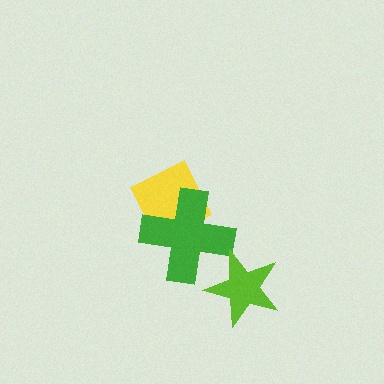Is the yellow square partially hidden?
Yes, it is partially covered by another shape.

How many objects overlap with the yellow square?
1 object overlaps with the yellow square.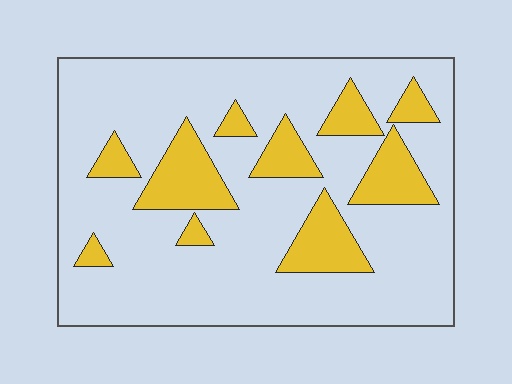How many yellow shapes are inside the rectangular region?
10.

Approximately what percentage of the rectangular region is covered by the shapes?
Approximately 20%.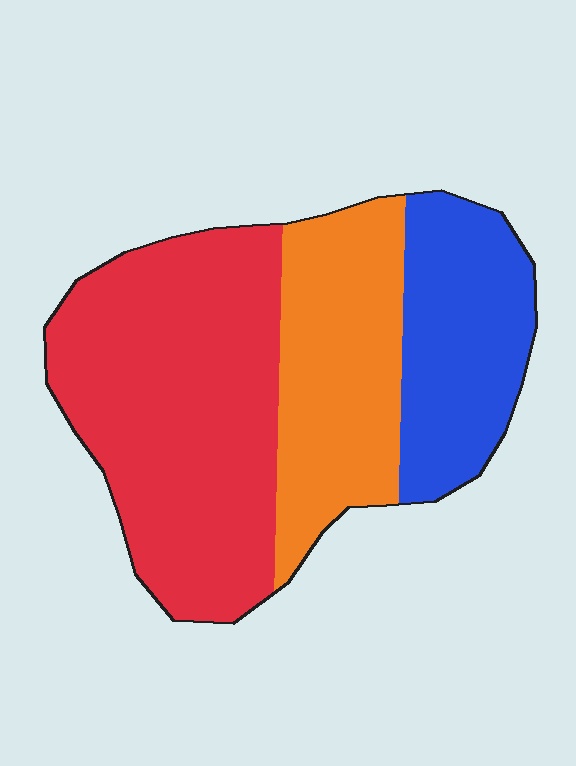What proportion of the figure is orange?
Orange covers 27% of the figure.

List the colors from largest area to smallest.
From largest to smallest: red, orange, blue.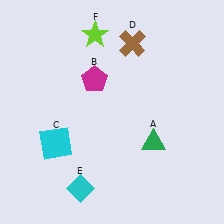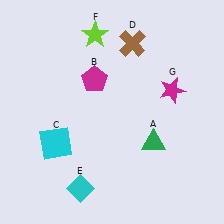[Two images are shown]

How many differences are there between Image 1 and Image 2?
There is 1 difference between the two images.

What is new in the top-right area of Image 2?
A magenta star (G) was added in the top-right area of Image 2.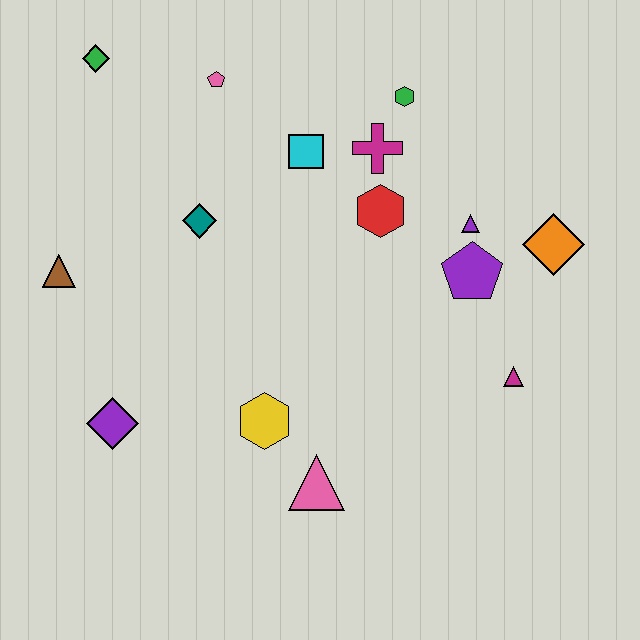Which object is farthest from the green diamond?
The magenta triangle is farthest from the green diamond.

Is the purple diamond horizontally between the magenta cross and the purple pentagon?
No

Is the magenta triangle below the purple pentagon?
Yes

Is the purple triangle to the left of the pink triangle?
No